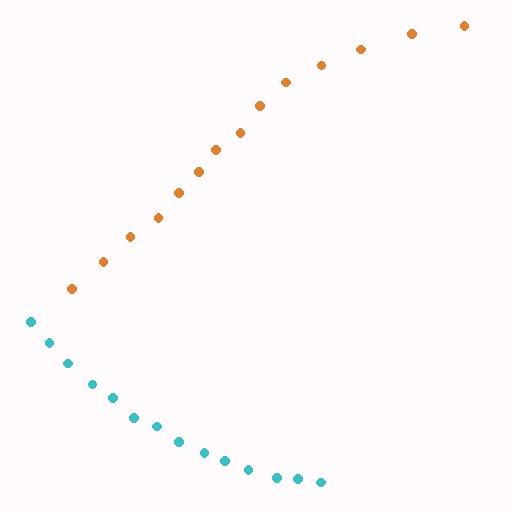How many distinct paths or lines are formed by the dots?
There are 2 distinct paths.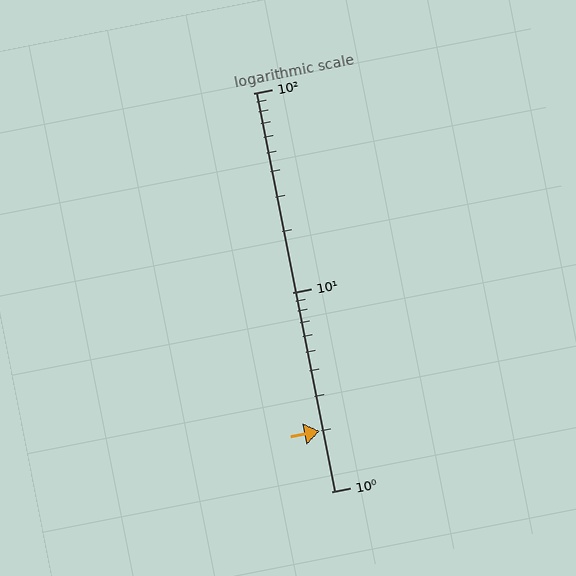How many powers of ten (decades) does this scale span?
The scale spans 2 decades, from 1 to 100.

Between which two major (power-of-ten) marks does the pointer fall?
The pointer is between 1 and 10.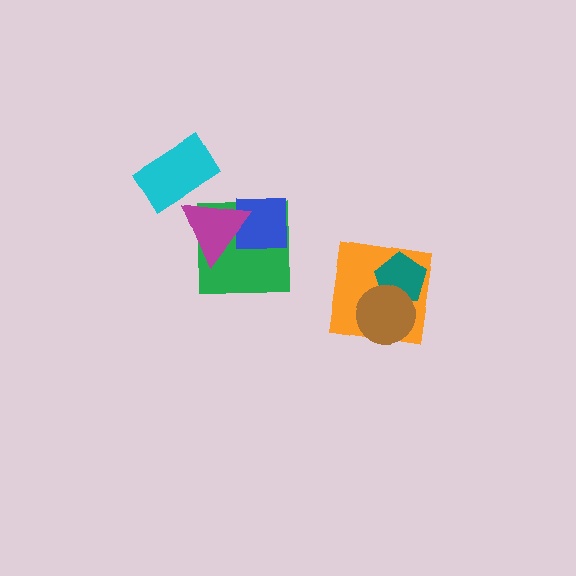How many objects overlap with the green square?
2 objects overlap with the green square.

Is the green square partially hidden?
Yes, it is partially covered by another shape.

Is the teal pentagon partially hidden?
Yes, it is partially covered by another shape.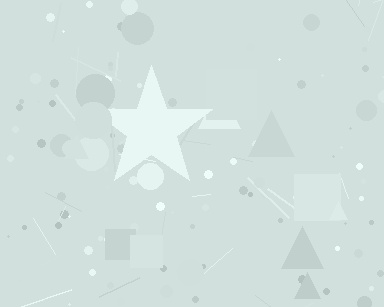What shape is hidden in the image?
A star is hidden in the image.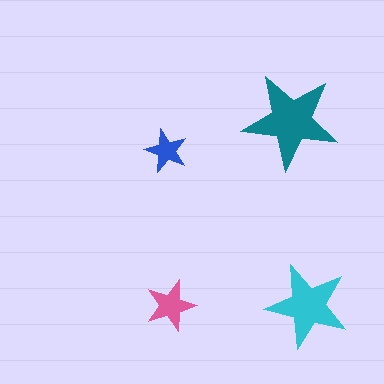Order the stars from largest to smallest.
the teal one, the cyan one, the pink one, the blue one.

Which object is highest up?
The teal star is topmost.